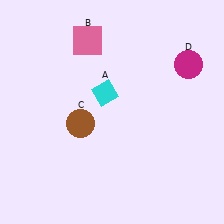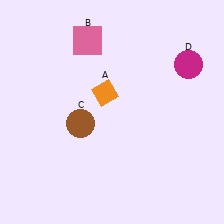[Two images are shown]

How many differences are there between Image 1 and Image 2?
There is 1 difference between the two images.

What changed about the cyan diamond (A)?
In Image 1, A is cyan. In Image 2, it changed to orange.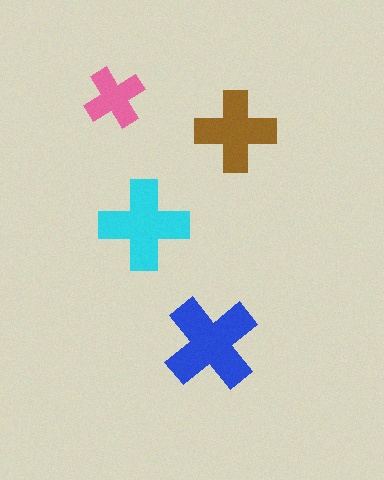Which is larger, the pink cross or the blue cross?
The blue one.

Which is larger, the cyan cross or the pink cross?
The cyan one.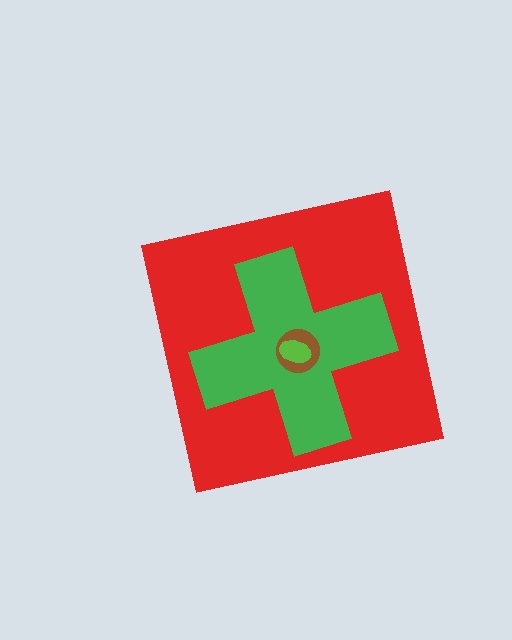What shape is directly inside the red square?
The green cross.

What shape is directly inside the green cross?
The brown circle.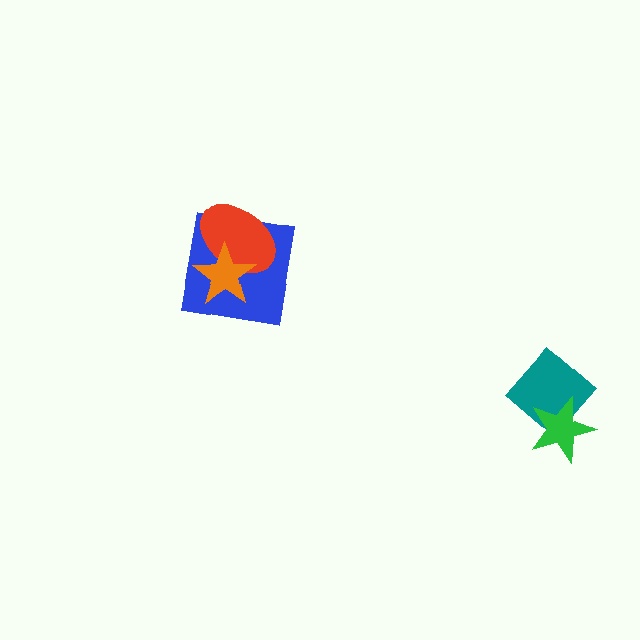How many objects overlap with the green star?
1 object overlaps with the green star.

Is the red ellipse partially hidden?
Yes, it is partially covered by another shape.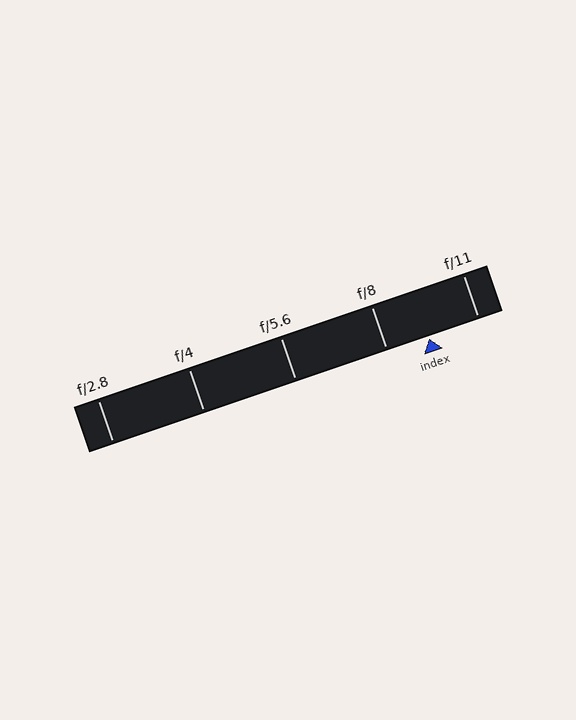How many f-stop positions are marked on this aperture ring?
There are 5 f-stop positions marked.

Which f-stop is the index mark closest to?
The index mark is closest to f/8.